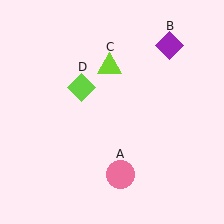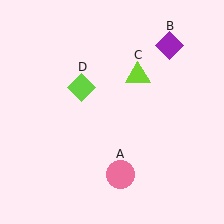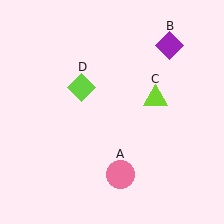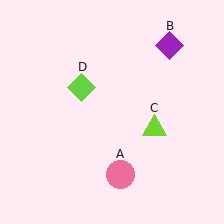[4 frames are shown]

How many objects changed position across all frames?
1 object changed position: lime triangle (object C).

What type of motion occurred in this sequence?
The lime triangle (object C) rotated clockwise around the center of the scene.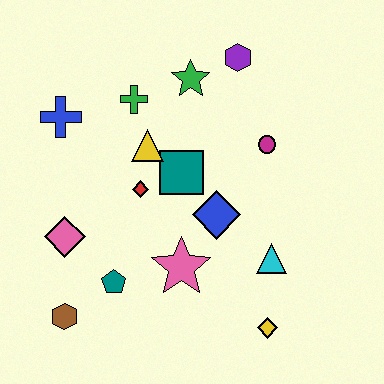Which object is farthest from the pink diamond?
The purple hexagon is farthest from the pink diamond.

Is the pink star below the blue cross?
Yes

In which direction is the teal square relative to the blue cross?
The teal square is to the right of the blue cross.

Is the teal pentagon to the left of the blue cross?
No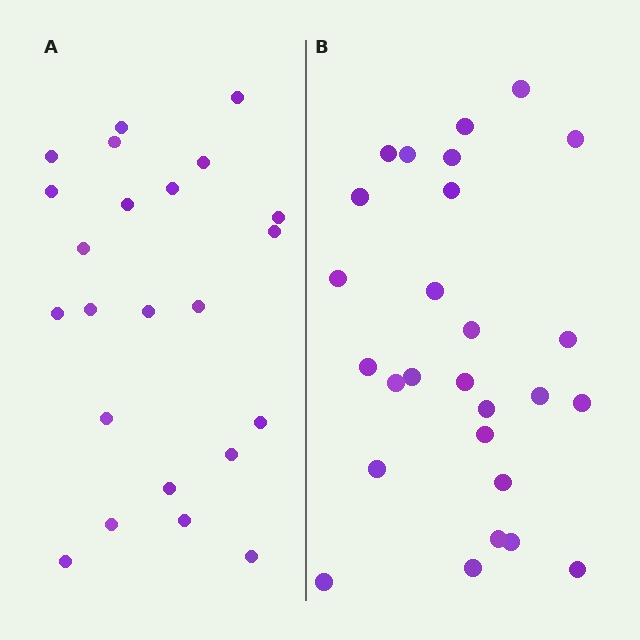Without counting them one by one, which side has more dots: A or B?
Region B (the right region) has more dots.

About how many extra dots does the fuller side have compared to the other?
Region B has about 4 more dots than region A.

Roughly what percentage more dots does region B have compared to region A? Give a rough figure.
About 15% more.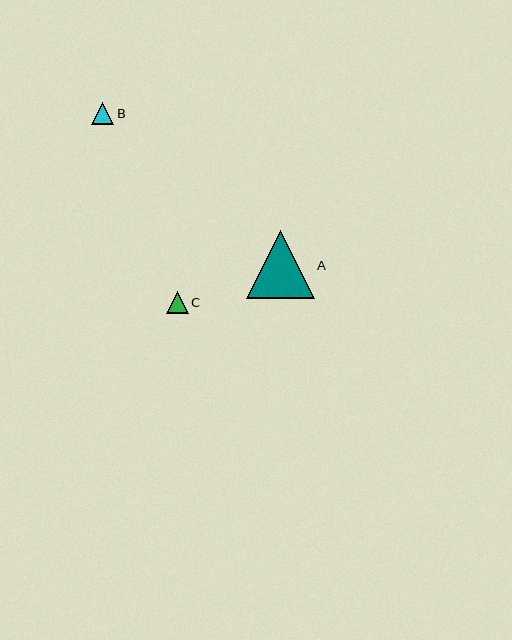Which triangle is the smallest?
Triangle C is the smallest with a size of approximately 22 pixels.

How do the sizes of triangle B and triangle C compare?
Triangle B and triangle C are approximately the same size.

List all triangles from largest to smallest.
From largest to smallest: A, B, C.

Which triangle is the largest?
Triangle A is the largest with a size of approximately 68 pixels.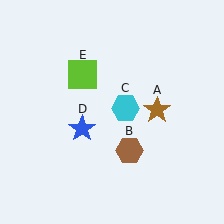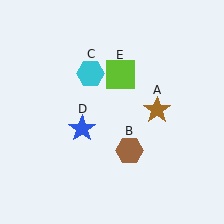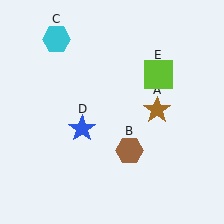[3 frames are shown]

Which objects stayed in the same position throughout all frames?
Brown star (object A) and brown hexagon (object B) and blue star (object D) remained stationary.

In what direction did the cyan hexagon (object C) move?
The cyan hexagon (object C) moved up and to the left.